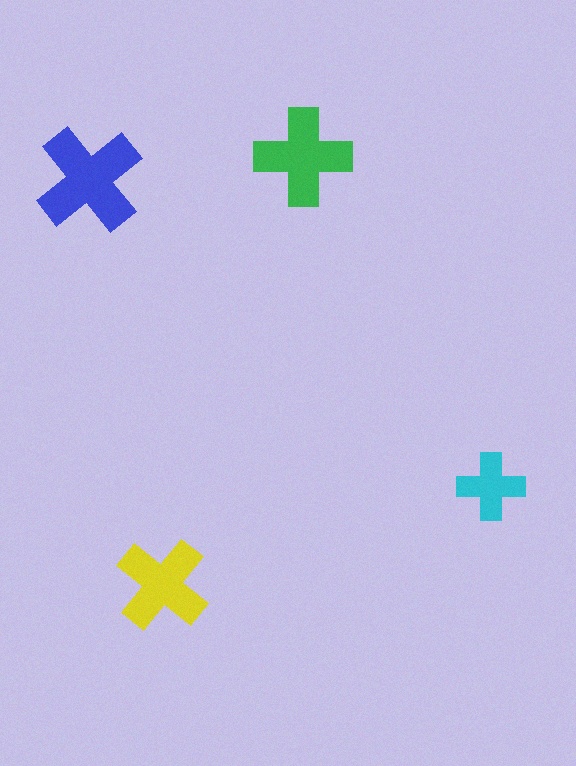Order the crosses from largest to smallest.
the blue one, the green one, the yellow one, the cyan one.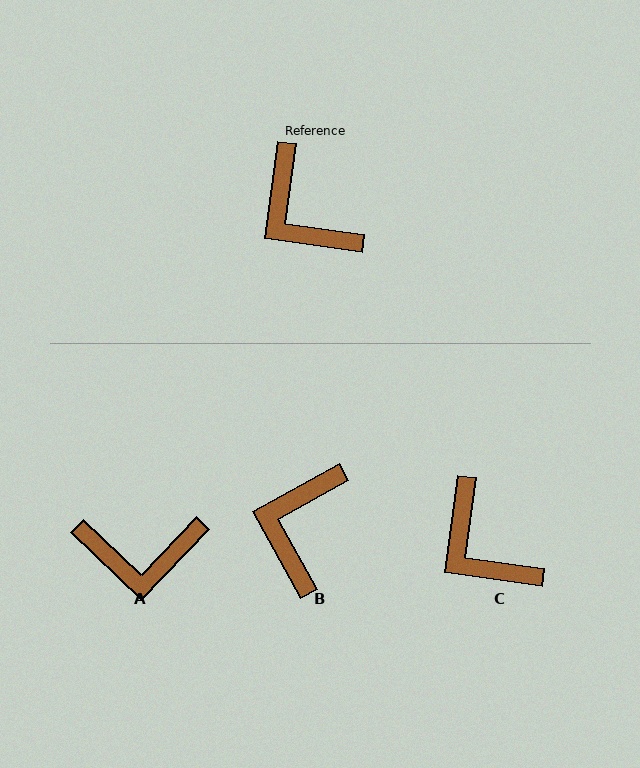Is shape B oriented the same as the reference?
No, it is off by about 53 degrees.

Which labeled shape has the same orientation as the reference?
C.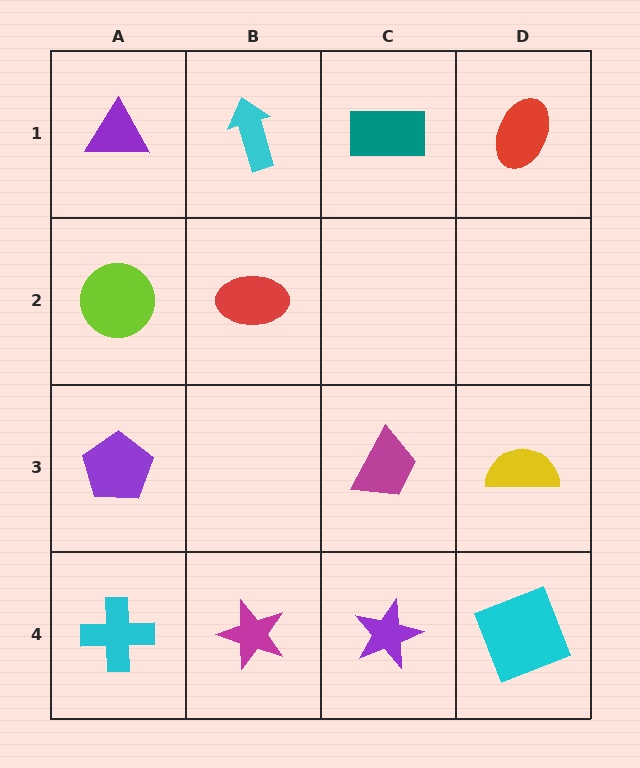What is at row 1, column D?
A red ellipse.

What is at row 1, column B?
A cyan arrow.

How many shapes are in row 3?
3 shapes.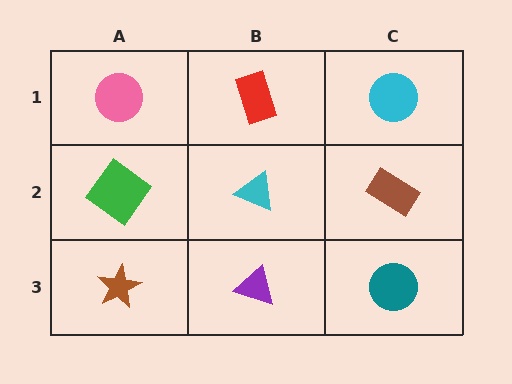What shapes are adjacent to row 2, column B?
A red rectangle (row 1, column B), a purple triangle (row 3, column B), a green diamond (row 2, column A), a brown rectangle (row 2, column C).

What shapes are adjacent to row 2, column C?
A cyan circle (row 1, column C), a teal circle (row 3, column C), a cyan triangle (row 2, column B).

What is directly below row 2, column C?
A teal circle.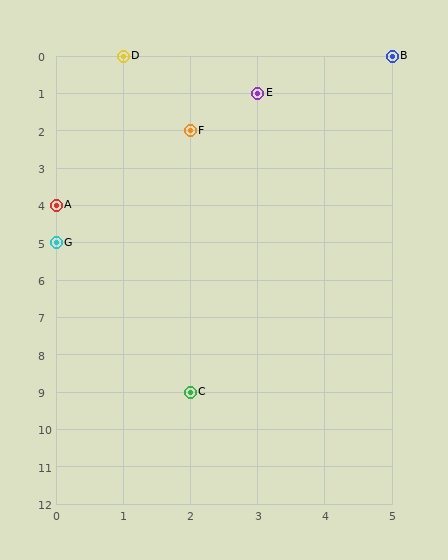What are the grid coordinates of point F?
Point F is at grid coordinates (2, 2).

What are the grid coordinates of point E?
Point E is at grid coordinates (3, 1).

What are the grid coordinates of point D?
Point D is at grid coordinates (1, 0).